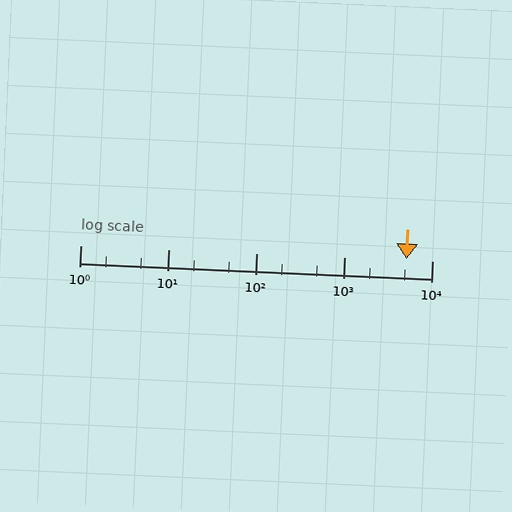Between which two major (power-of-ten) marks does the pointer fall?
The pointer is between 1000 and 10000.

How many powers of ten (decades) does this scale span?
The scale spans 4 decades, from 1 to 10000.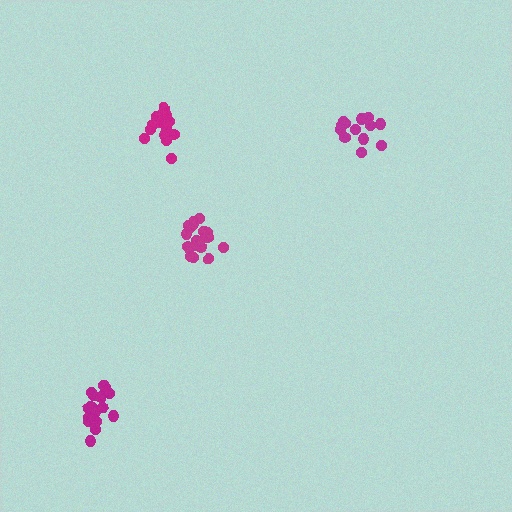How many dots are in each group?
Group 1: 15 dots, Group 2: 14 dots, Group 3: 19 dots, Group 4: 17 dots (65 total).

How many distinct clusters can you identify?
There are 4 distinct clusters.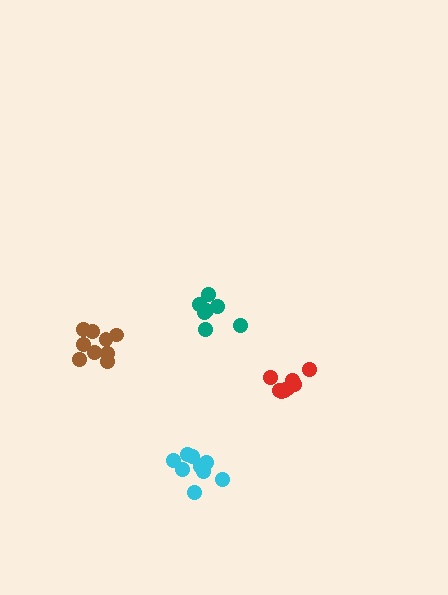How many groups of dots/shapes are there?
There are 4 groups.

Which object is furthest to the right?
The red cluster is rightmost.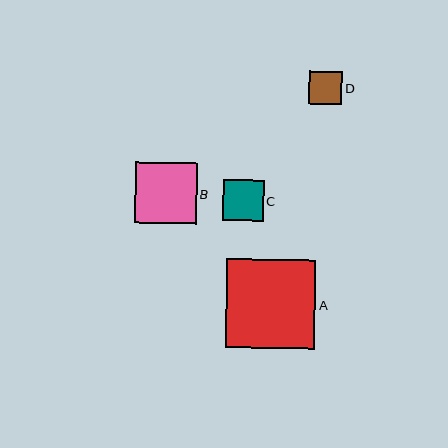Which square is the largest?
Square A is the largest with a size of approximately 89 pixels.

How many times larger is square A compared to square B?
Square A is approximately 1.4 times the size of square B.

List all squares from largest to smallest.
From largest to smallest: A, B, C, D.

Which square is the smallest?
Square D is the smallest with a size of approximately 33 pixels.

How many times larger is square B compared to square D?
Square B is approximately 1.8 times the size of square D.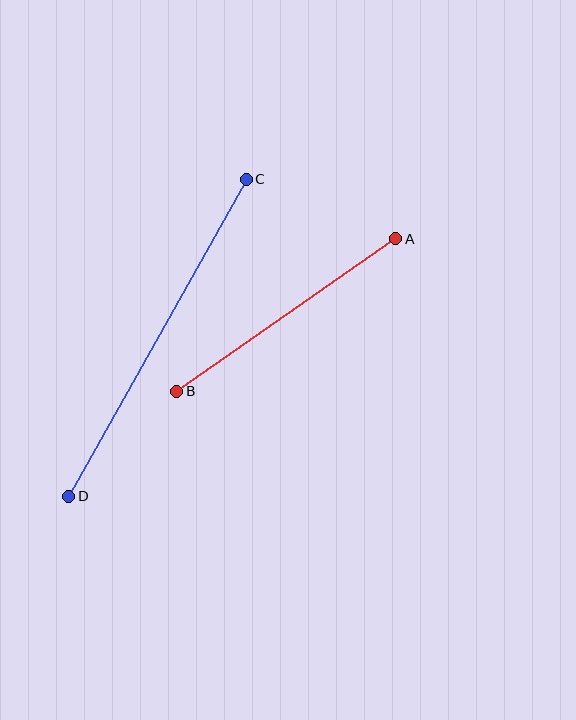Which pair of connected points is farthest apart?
Points C and D are farthest apart.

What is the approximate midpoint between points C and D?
The midpoint is at approximately (158, 338) pixels.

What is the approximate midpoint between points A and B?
The midpoint is at approximately (286, 315) pixels.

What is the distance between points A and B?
The distance is approximately 267 pixels.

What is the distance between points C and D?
The distance is approximately 364 pixels.